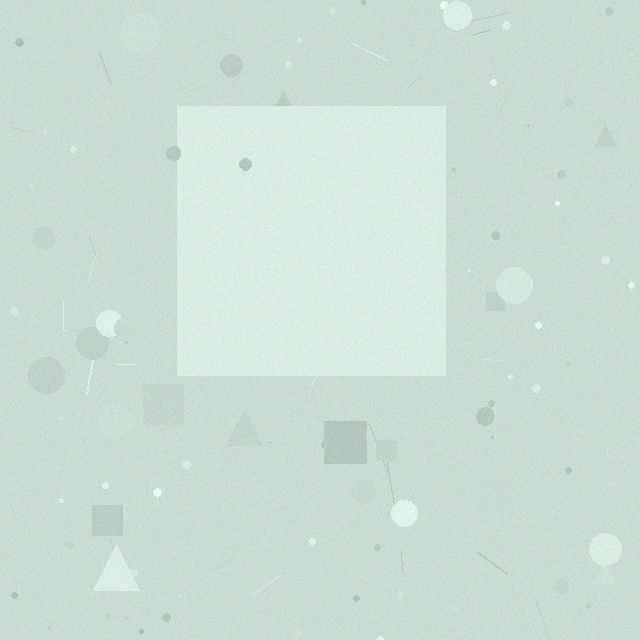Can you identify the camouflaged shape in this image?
The camouflaged shape is a square.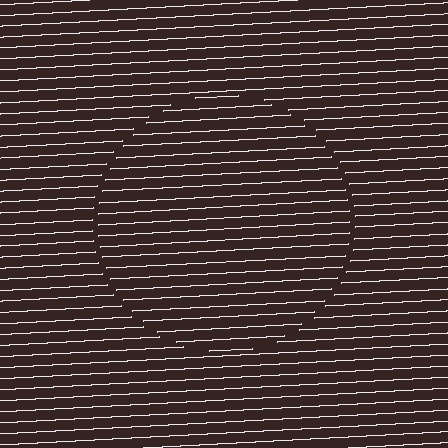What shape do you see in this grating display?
An illusory circle. The interior of the shape contains the same grating, shifted by half a period — the contour is defined by the phase discontinuity where line-ends from the inner and outer gratings abut.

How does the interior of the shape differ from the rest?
The interior of the shape contains the same grating, shifted by half a period — the contour is defined by the phase discontinuity where line-ends from the inner and outer gratings abut.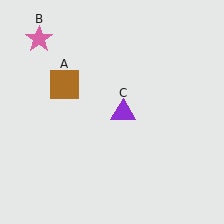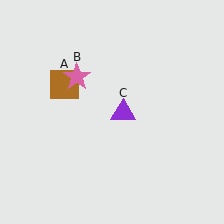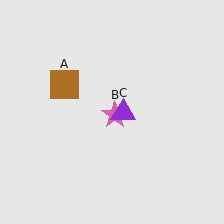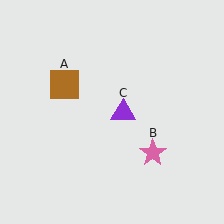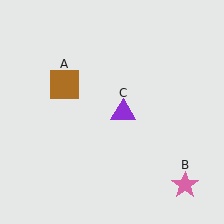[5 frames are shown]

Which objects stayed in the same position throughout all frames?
Brown square (object A) and purple triangle (object C) remained stationary.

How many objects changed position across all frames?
1 object changed position: pink star (object B).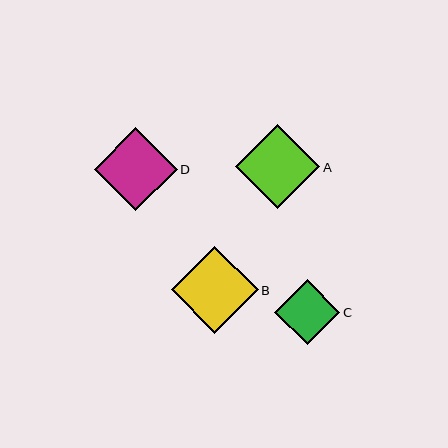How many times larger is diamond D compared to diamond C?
Diamond D is approximately 1.3 times the size of diamond C.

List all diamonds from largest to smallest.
From largest to smallest: B, A, D, C.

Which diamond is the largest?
Diamond B is the largest with a size of approximately 87 pixels.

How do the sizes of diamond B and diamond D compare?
Diamond B and diamond D are approximately the same size.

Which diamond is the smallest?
Diamond C is the smallest with a size of approximately 66 pixels.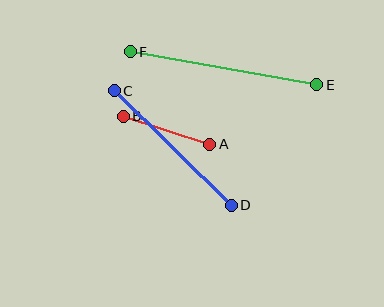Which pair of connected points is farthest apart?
Points E and F are farthest apart.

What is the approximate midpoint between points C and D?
The midpoint is at approximately (173, 148) pixels.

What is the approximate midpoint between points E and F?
The midpoint is at approximately (224, 68) pixels.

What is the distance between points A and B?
The distance is approximately 91 pixels.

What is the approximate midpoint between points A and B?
The midpoint is at approximately (166, 130) pixels.